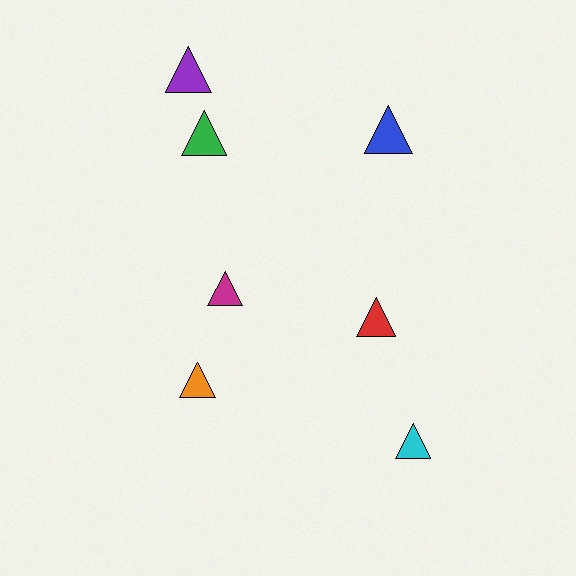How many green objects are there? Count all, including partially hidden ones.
There is 1 green object.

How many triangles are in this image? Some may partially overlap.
There are 7 triangles.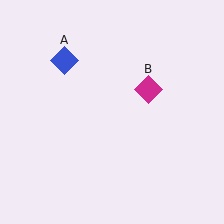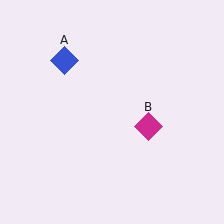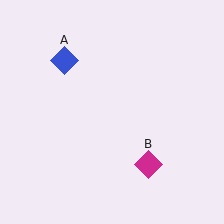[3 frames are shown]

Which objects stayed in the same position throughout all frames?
Blue diamond (object A) remained stationary.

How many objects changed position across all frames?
1 object changed position: magenta diamond (object B).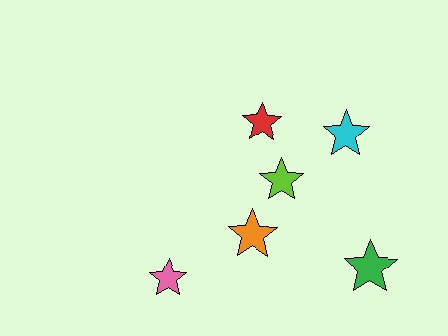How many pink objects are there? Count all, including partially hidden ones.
There is 1 pink object.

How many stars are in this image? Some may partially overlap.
There are 6 stars.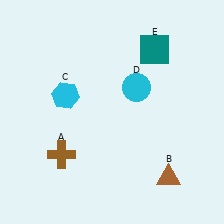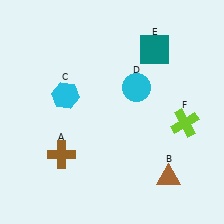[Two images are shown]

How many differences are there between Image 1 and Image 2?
There is 1 difference between the two images.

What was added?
A lime cross (F) was added in Image 2.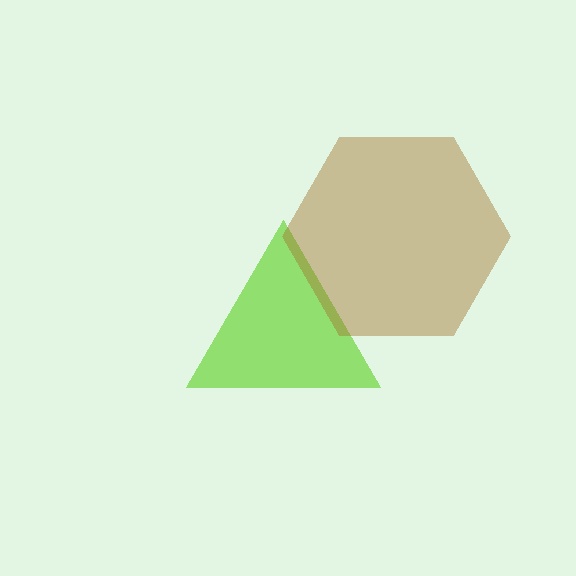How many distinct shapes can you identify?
There are 2 distinct shapes: a lime triangle, a brown hexagon.